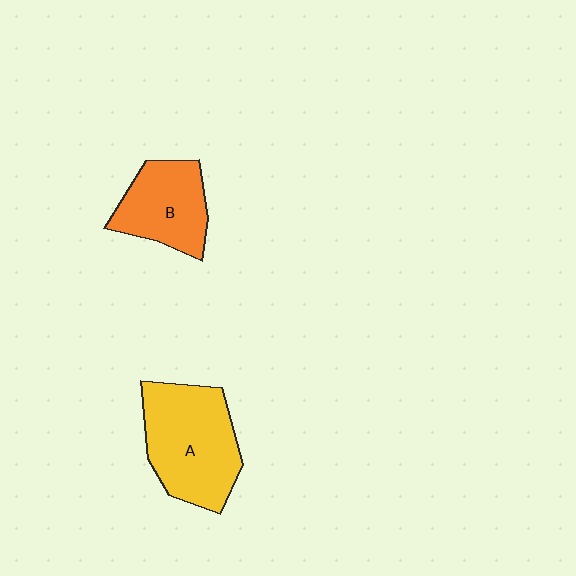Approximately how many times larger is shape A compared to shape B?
Approximately 1.4 times.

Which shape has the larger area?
Shape A (yellow).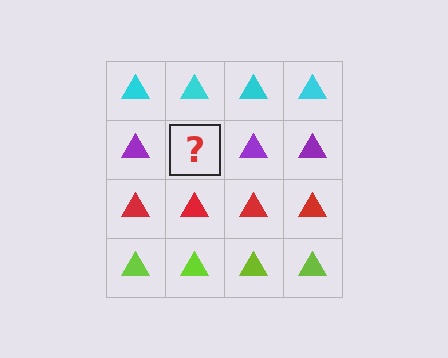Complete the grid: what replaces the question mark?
The question mark should be replaced with a purple triangle.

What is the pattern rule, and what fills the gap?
The rule is that each row has a consistent color. The gap should be filled with a purple triangle.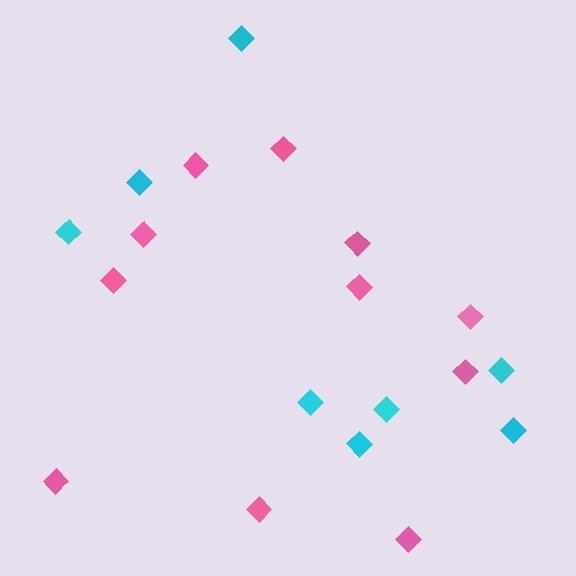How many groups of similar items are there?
There are 2 groups: one group of pink diamonds (11) and one group of cyan diamonds (8).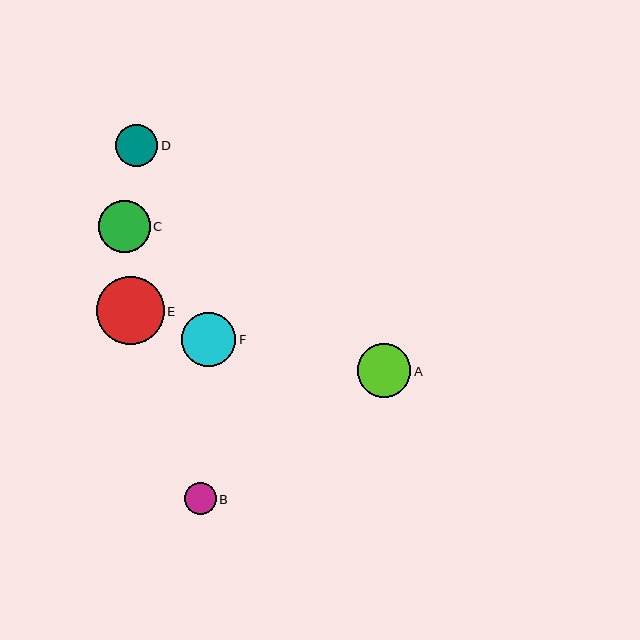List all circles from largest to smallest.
From largest to smallest: E, F, A, C, D, B.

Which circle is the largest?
Circle E is the largest with a size of approximately 68 pixels.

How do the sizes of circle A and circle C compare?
Circle A and circle C are approximately the same size.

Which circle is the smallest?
Circle B is the smallest with a size of approximately 32 pixels.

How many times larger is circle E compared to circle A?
Circle E is approximately 1.3 times the size of circle A.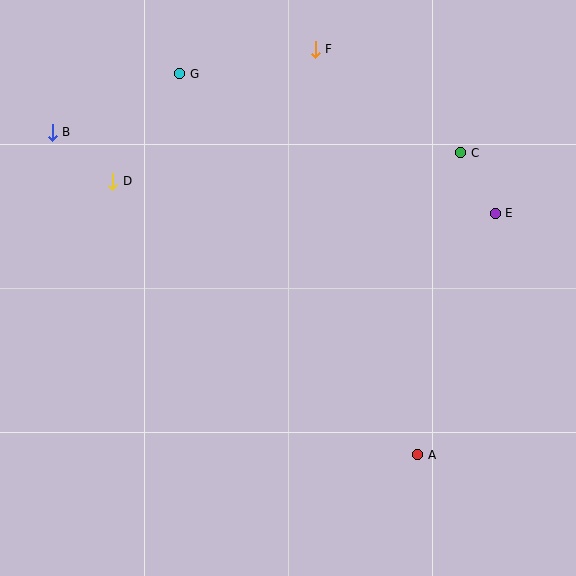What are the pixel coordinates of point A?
Point A is at (418, 455).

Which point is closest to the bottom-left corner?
Point D is closest to the bottom-left corner.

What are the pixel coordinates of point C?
Point C is at (460, 153).